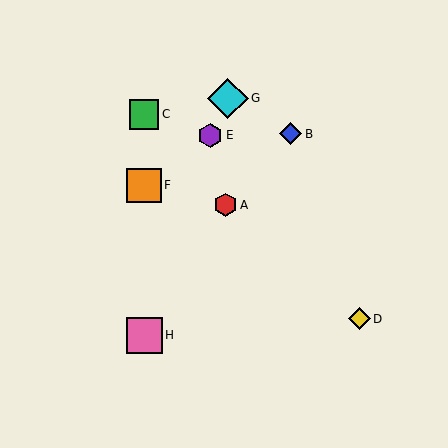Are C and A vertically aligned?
No, C is at x≈144 and A is at x≈226.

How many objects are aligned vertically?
3 objects (C, F, H) are aligned vertically.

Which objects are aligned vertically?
Objects C, F, H are aligned vertically.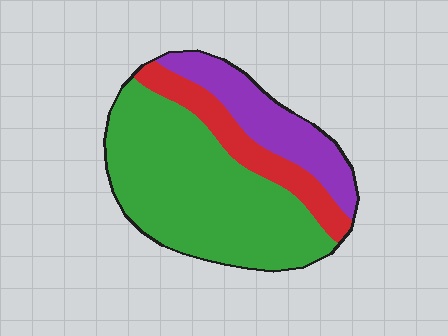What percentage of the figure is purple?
Purple takes up between a sixth and a third of the figure.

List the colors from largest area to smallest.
From largest to smallest: green, purple, red.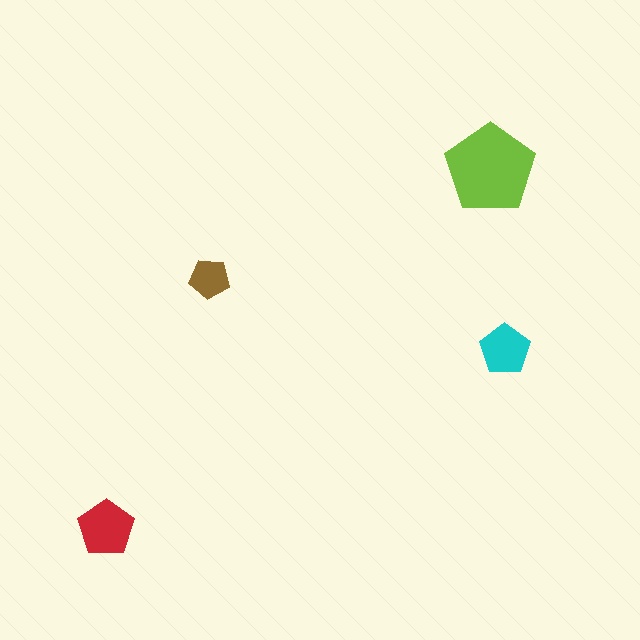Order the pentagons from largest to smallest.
the lime one, the red one, the cyan one, the brown one.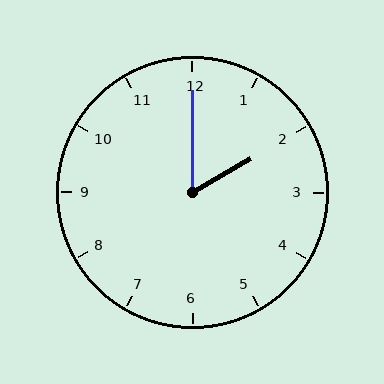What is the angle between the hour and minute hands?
Approximately 60 degrees.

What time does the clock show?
2:00.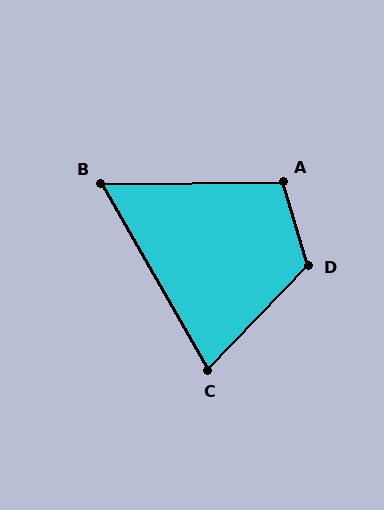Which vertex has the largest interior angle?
D, at approximately 119 degrees.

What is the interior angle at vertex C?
Approximately 74 degrees (acute).